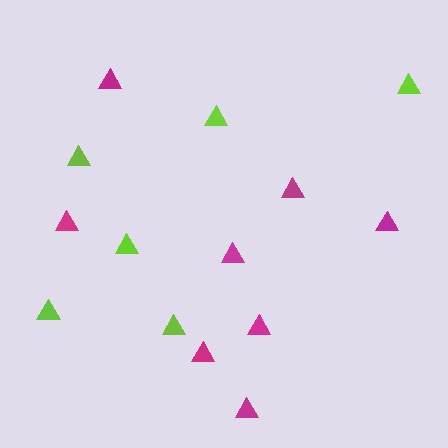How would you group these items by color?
There are 2 groups: one group of magenta triangles (8) and one group of lime triangles (6).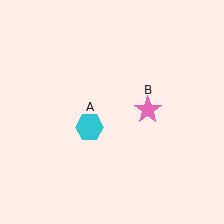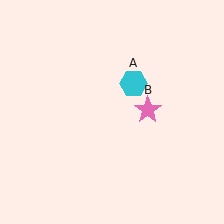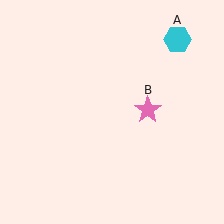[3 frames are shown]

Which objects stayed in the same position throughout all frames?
Pink star (object B) remained stationary.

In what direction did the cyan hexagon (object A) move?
The cyan hexagon (object A) moved up and to the right.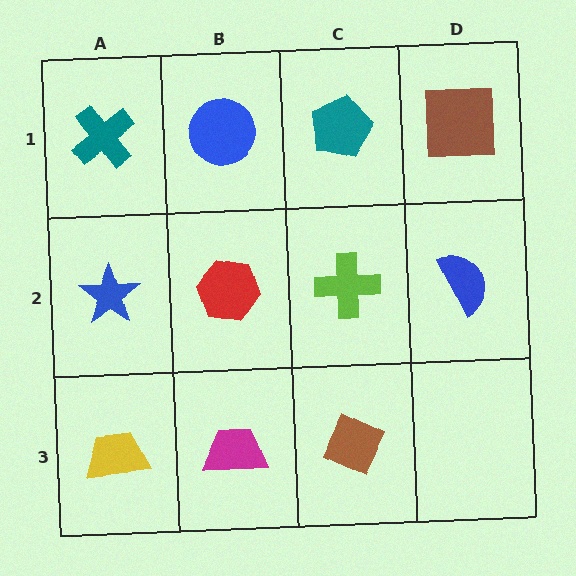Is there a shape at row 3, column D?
No, that cell is empty.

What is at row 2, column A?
A blue star.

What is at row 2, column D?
A blue semicircle.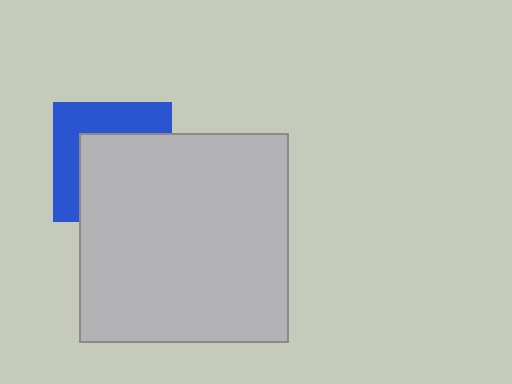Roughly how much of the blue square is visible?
A small part of it is visible (roughly 43%).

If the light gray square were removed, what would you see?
You would see the complete blue square.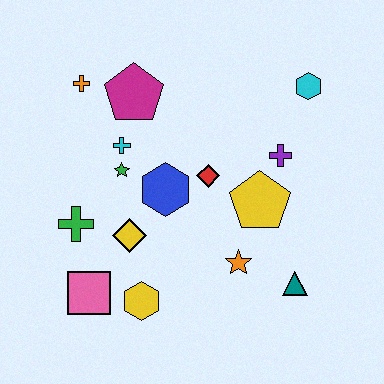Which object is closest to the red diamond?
The blue hexagon is closest to the red diamond.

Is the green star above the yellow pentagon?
Yes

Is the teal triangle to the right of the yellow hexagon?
Yes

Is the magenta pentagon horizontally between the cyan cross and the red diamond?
Yes